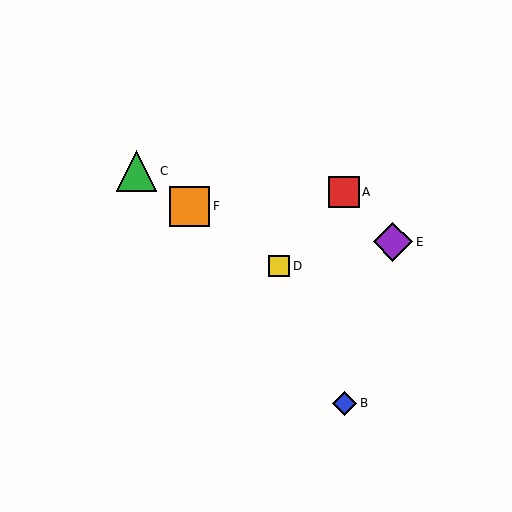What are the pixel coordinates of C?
Object C is at (137, 171).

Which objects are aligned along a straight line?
Objects C, D, F are aligned along a straight line.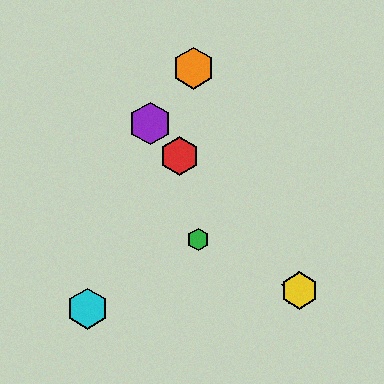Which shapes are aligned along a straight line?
The red hexagon, the blue star, the yellow hexagon, the purple hexagon are aligned along a straight line.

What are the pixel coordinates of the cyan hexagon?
The cyan hexagon is at (88, 309).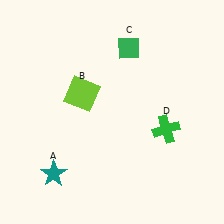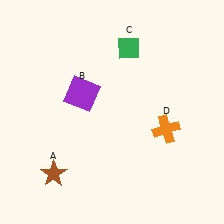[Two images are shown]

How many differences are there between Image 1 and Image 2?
There are 3 differences between the two images.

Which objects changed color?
A changed from teal to brown. B changed from lime to purple. D changed from green to orange.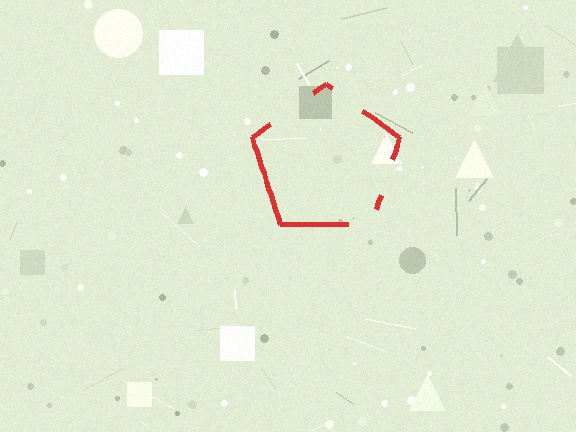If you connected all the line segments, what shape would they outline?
They would outline a pentagon.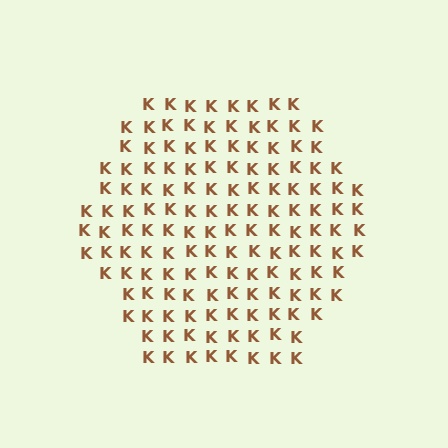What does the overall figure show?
The overall figure shows a hexagon.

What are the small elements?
The small elements are letter K's.